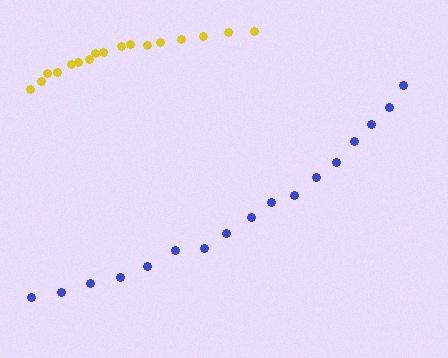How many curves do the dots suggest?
There are 2 distinct paths.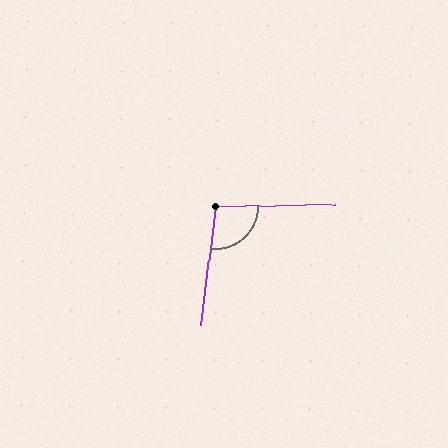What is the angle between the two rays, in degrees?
Approximately 98 degrees.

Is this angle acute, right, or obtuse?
It is obtuse.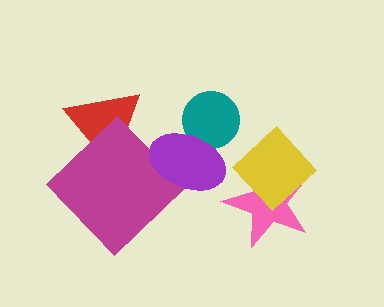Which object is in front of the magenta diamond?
The purple ellipse is in front of the magenta diamond.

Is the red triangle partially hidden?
Yes, it is partially covered by another shape.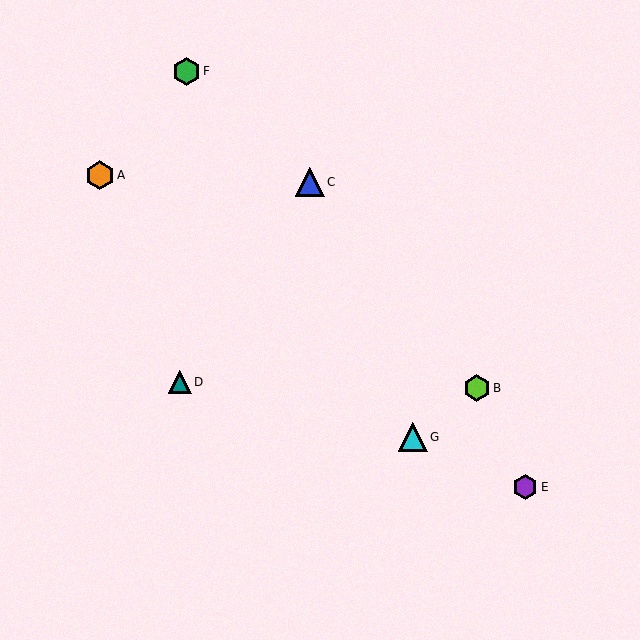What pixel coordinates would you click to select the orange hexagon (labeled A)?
Click at (100, 175) to select the orange hexagon A.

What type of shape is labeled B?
Shape B is a lime hexagon.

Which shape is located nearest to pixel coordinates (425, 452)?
The cyan triangle (labeled G) at (413, 437) is nearest to that location.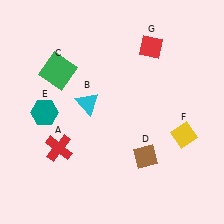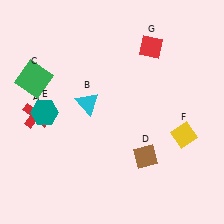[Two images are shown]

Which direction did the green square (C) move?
The green square (C) moved left.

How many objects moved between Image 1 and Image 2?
2 objects moved between the two images.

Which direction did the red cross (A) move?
The red cross (A) moved up.